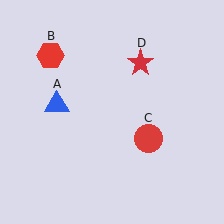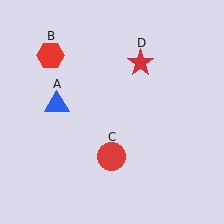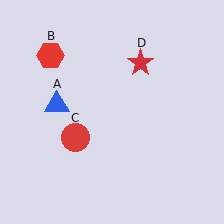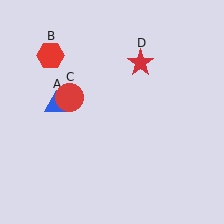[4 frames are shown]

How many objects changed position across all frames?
1 object changed position: red circle (object C).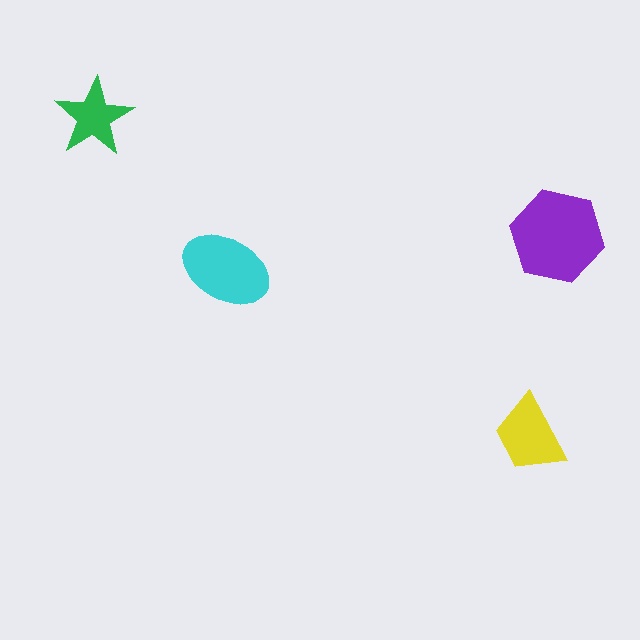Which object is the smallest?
The green star.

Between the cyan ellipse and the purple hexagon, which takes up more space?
The purple hexagon.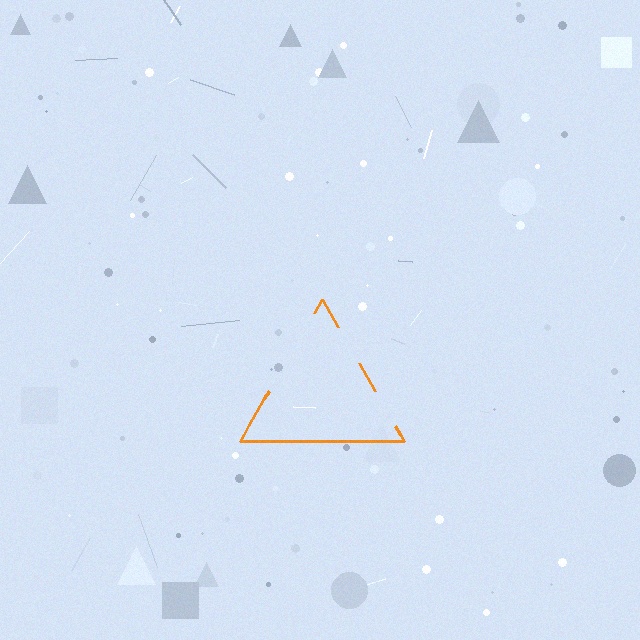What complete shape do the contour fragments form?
The contour fragments form a triangle.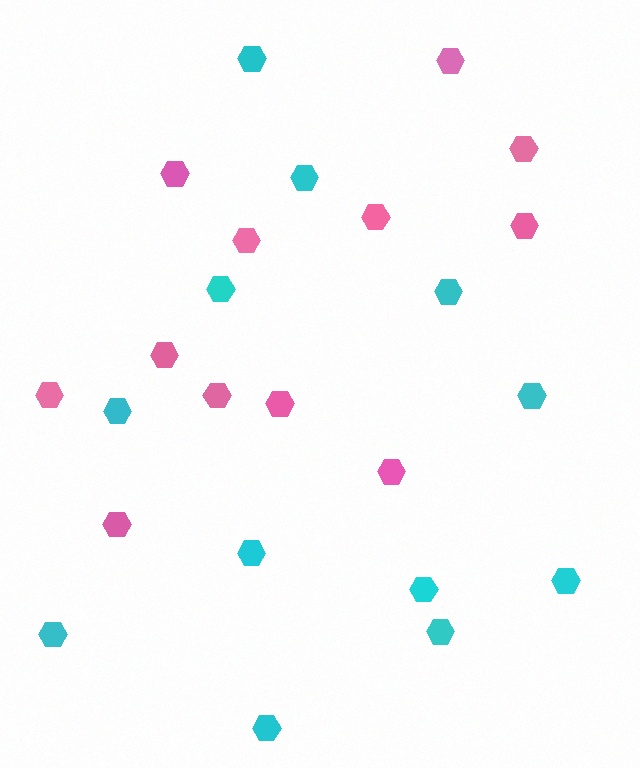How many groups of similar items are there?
There are 2 groups: one group of pink hexagons (12) and one group of cyan hexagons (12).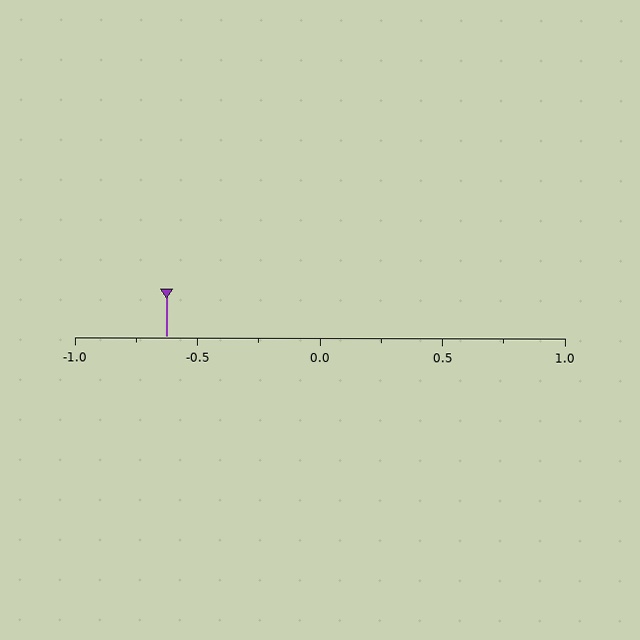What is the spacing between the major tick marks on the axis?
The major ticks are spaced 0.5 apart.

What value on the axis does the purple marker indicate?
The marker indicates approximately -0.62.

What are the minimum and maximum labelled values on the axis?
The axis runs from -1.0 to 1.0.